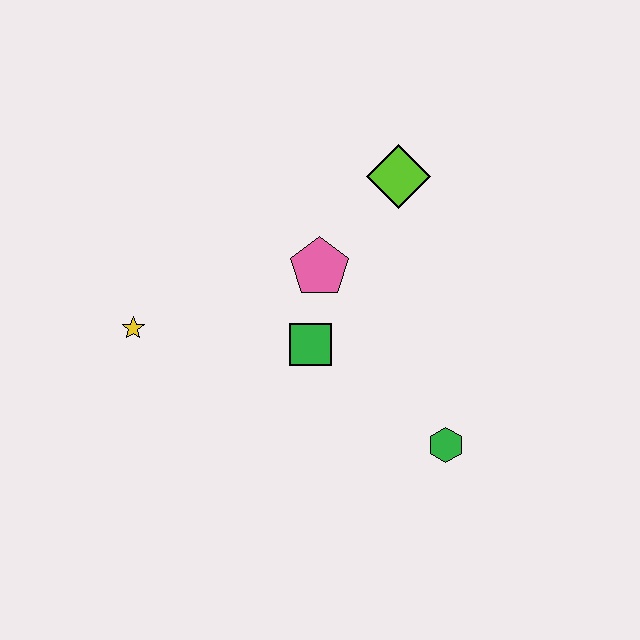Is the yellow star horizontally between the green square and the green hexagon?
No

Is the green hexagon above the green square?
No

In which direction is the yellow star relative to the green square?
The yellow star is to the left of the green square.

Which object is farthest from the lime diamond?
The yellow star is farthest from the lime diamond.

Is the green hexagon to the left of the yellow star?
No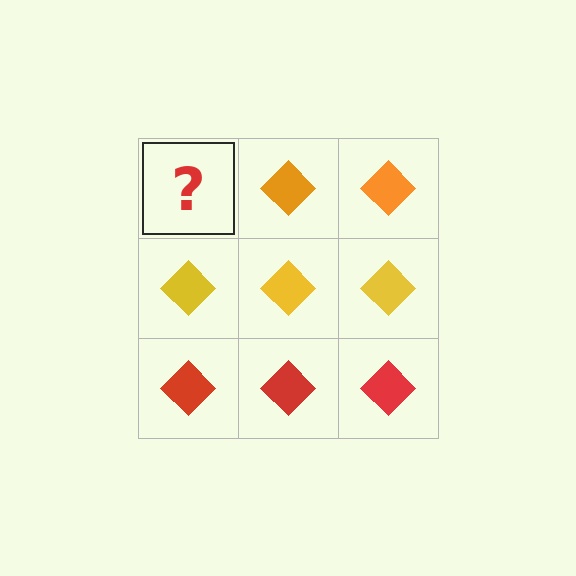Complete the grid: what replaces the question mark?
The question mark should be replaced with an orange diamond.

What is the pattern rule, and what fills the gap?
The rule is that each row has a consistent color. The gap should be filled with an orange diamond.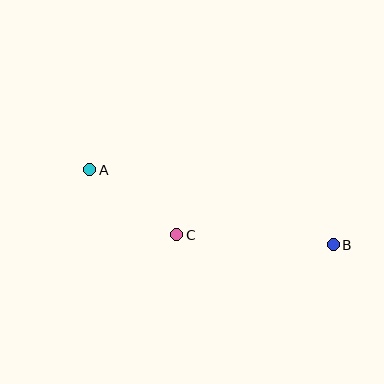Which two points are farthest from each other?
Points A and B are farthest from each other.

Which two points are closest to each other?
Points A and C are closest to each other.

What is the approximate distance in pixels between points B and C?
The distance between B and C is approximately 157 pixels.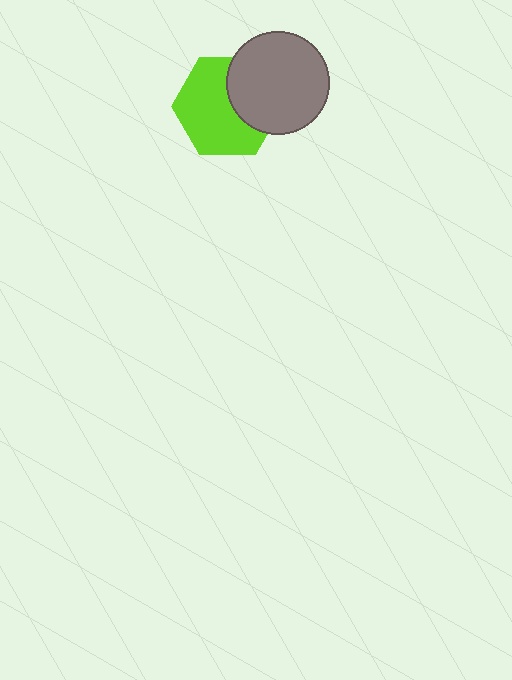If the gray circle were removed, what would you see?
You would see the complete lime hexagon.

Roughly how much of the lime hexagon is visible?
About half of it is visible (roughly 64%).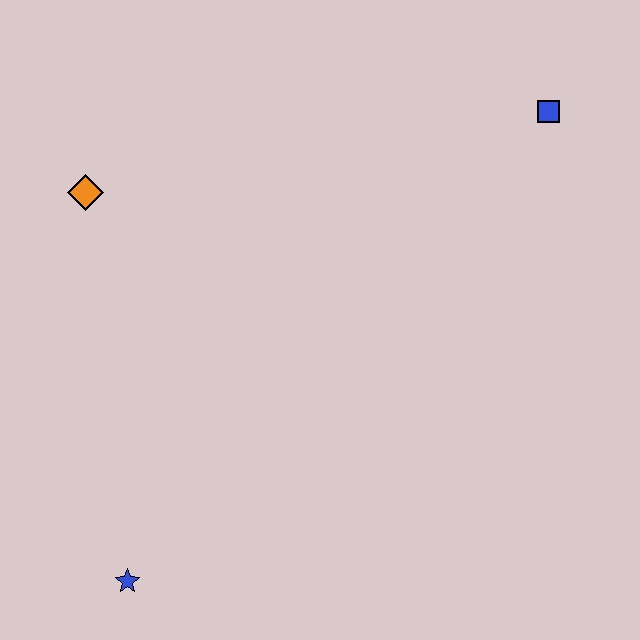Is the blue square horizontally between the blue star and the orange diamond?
No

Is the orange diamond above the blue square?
No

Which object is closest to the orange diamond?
The blue star is closest to the orange diamond.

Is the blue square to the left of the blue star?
No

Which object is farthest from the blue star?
The blue square is farthest from the blue star.